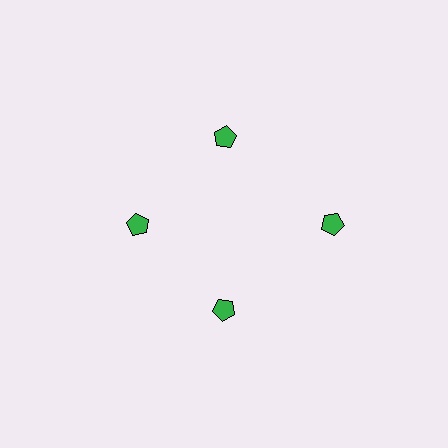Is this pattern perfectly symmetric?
No. The 4 green pentagons are arranged in a ring, but one element near the 3 o'clock position is pushed outward from the center, breaking the 4-fold rotational symmetry.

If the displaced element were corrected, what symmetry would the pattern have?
It would have 4-fold rotational symmetry — the pattern would map onto itself every 90 degrees.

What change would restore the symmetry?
The symmetry would be restored by moving it inward, back onto the ring so that all 4 pentagons sit at equal angles and equal distance from the center.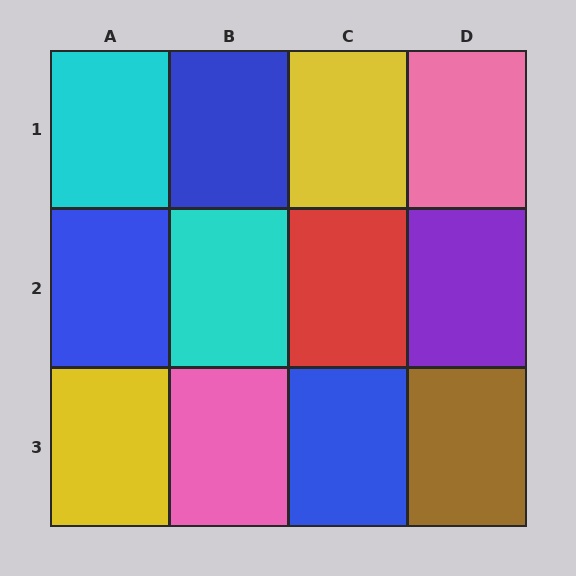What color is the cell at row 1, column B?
Blue.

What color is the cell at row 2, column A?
Blue.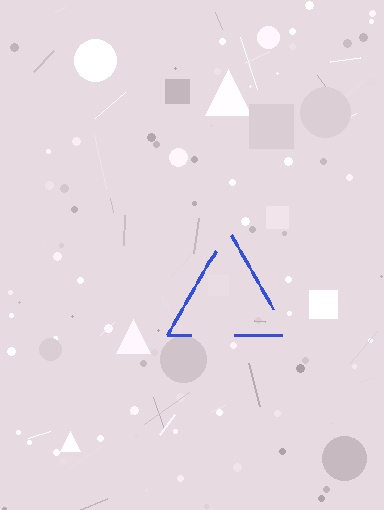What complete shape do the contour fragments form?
The contour fragments form a triangle.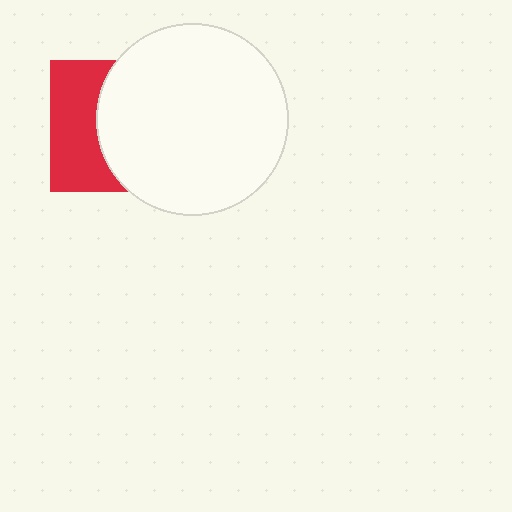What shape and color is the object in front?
The object in front is a white circle.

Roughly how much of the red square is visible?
A small part of it is visible (roughly 42%).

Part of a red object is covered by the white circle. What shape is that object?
It is a square.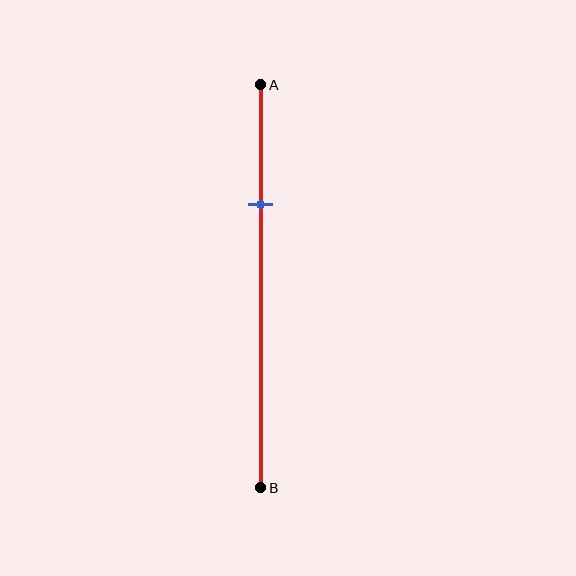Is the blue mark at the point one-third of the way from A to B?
No, the mark is at about 30% from A, not at the 33% one-third point.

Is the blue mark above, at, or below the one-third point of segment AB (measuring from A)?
The blue mark is above the one-third point of segment AB.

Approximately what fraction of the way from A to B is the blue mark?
The blue mark is approximately 30% of the way from A to B.